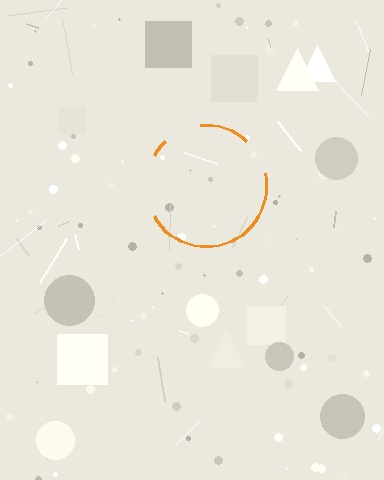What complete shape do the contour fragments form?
The contour fragments form a circle.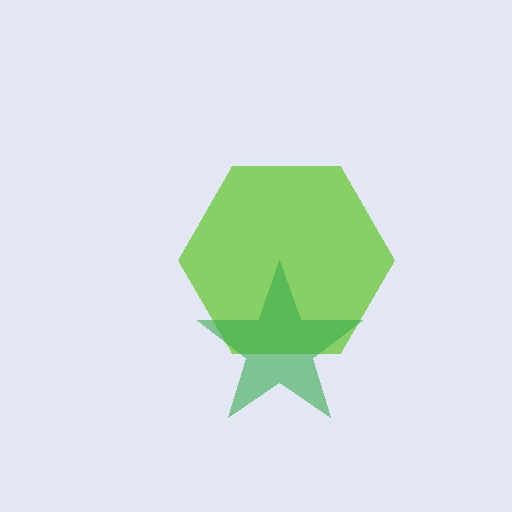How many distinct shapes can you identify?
There are 2 distinct shapes: a lime hexagon, a green star.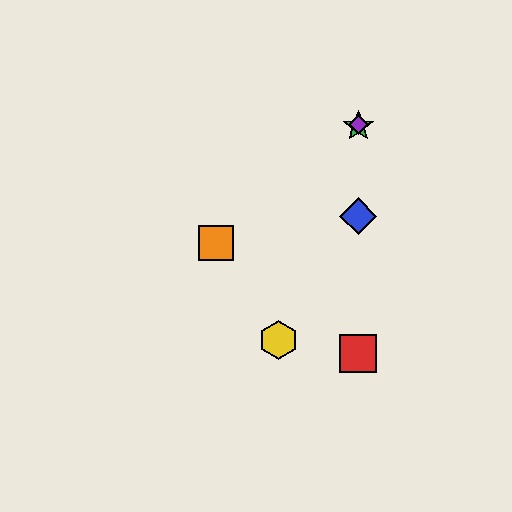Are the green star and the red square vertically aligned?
Yes, both are at x≈358.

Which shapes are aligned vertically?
The red square, the blue diamond, the green star, the purple diamond are aligned vertically.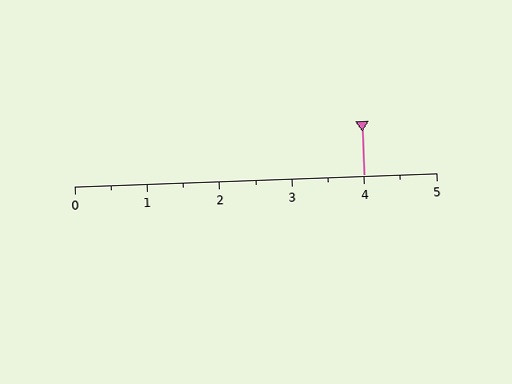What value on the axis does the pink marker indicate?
The marker indicates approximately 4.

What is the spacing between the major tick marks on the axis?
The major ticks are spaced 1 apart.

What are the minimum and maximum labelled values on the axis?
The axis runs from 0 to 5.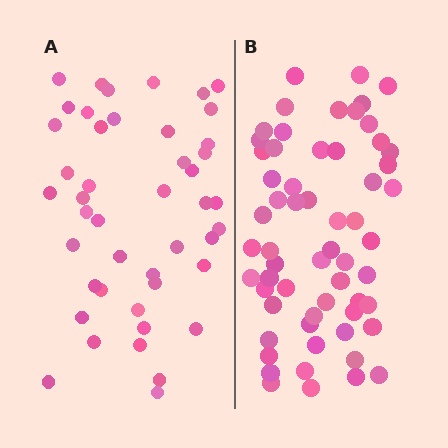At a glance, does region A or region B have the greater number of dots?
Region B (the right region) has more dots.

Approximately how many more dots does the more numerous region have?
Region B has approximately 15 more dots than region A.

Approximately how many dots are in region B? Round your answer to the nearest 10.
About 60 dots.